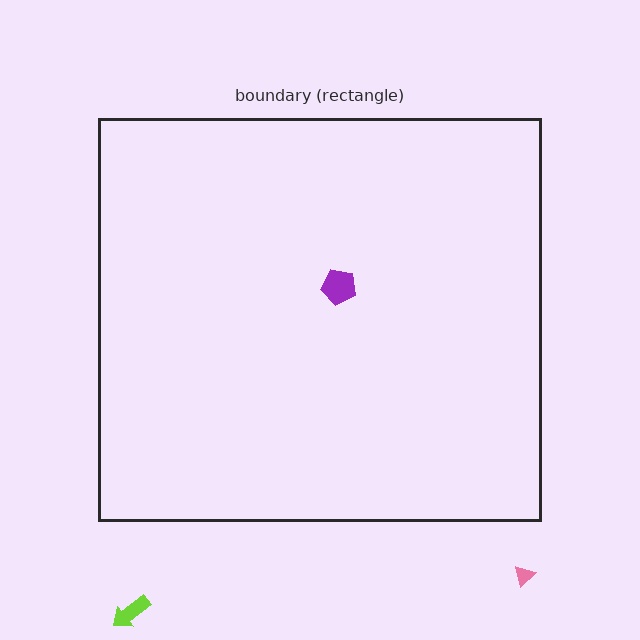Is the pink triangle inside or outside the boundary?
Outside.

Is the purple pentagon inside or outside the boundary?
Inside.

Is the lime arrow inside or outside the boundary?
Outside.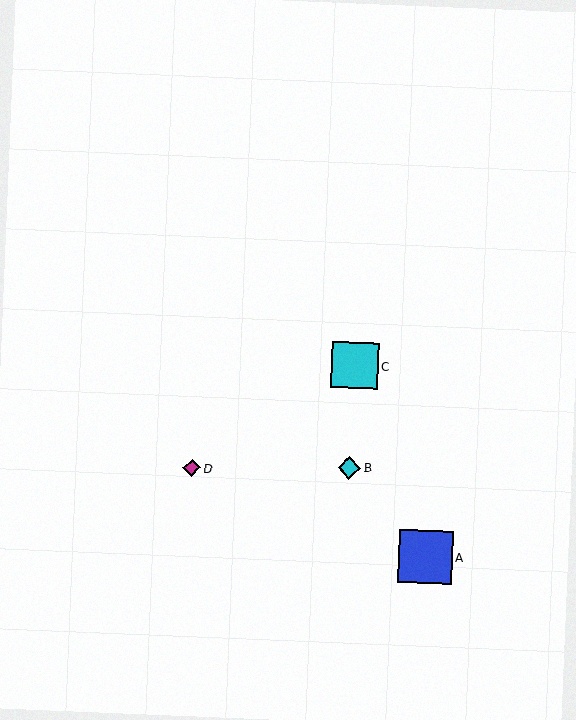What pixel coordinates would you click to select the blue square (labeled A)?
Click at (426, 557) to select the blue square A.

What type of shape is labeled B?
Shape B is a cyan diamond.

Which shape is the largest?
The blue square (labeled A) is the largest.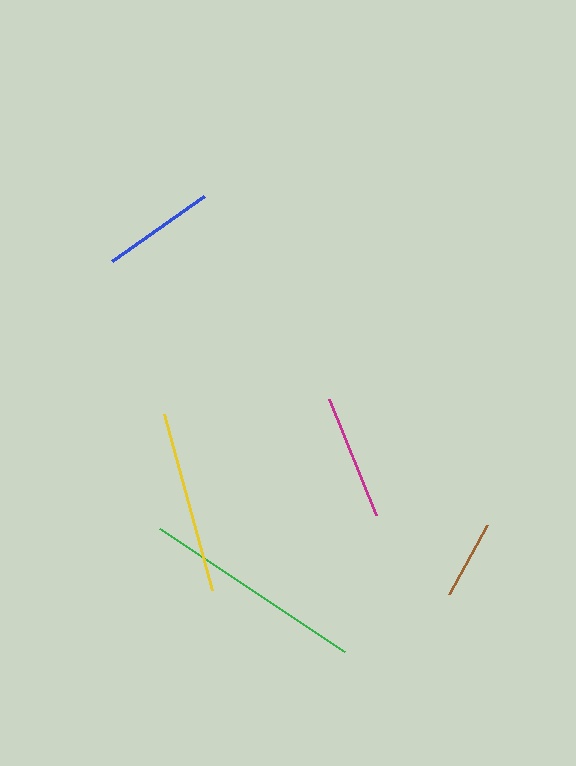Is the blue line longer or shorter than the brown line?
The blue line is longer than the brown line.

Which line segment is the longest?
The green line is the longest at approximately 222 pixels.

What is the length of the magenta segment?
The magenta segment is approximately 126 pixels long.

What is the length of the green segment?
The green segment is approximately 222 pixels long.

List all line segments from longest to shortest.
From longest to shortest: green, yellow, magenta, blue, brown.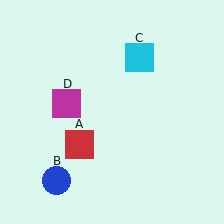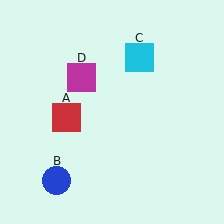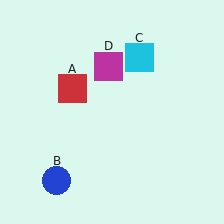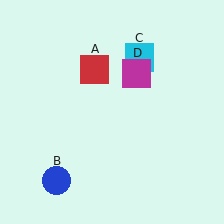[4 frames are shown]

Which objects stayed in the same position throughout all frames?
Blue circle (object B) and cyan square (object C) remained stationary.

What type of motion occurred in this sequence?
The red square (object A), magenta square (object D) rotated clockwise around the center of the scene.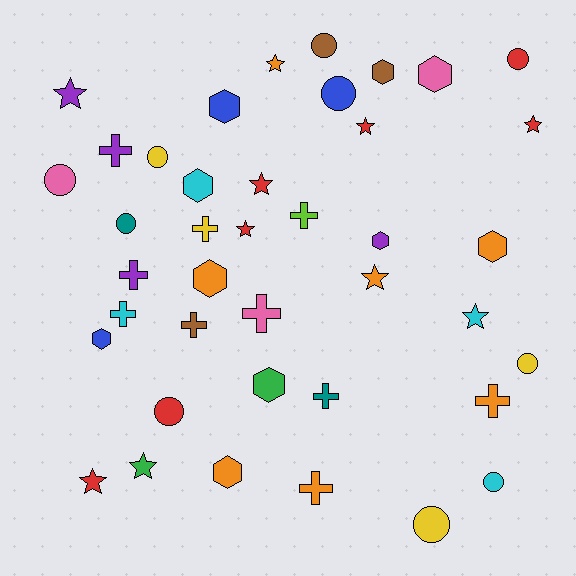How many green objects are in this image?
There are 2 green objects.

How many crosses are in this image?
There are 10 crosses.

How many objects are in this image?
There are 40 objects.